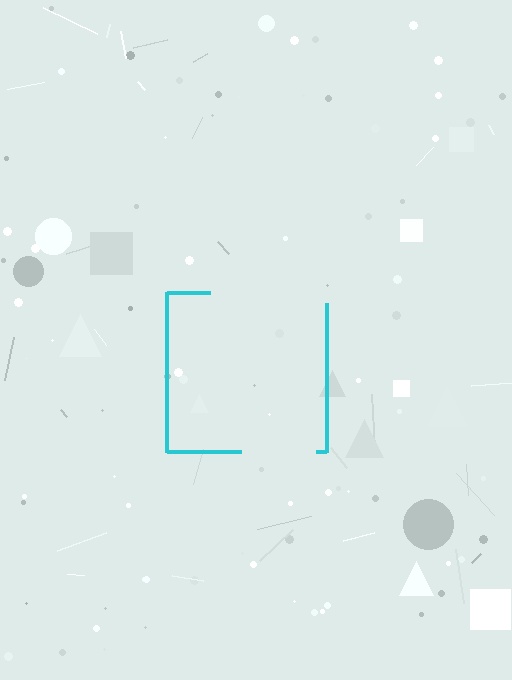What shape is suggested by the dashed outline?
The dashed outline suggests a square.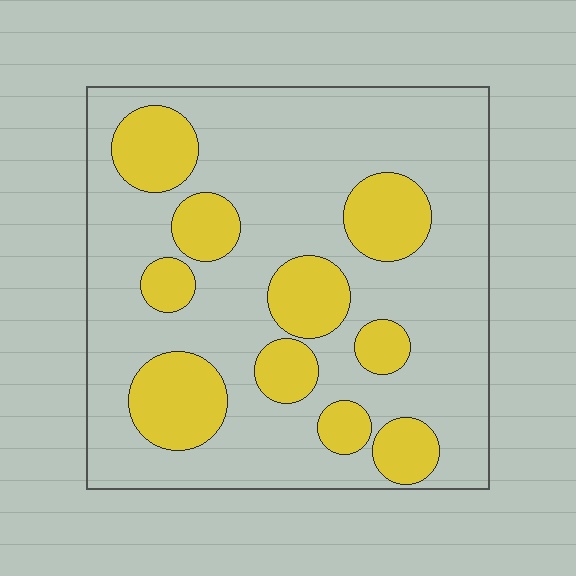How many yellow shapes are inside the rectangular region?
10.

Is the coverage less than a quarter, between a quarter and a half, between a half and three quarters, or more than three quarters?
Between a quarter and a half.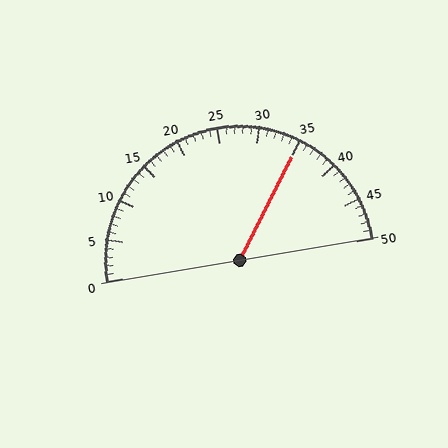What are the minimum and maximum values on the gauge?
The gauge ranges from 0 to 50.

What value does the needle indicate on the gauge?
The needle indicates approximately 35.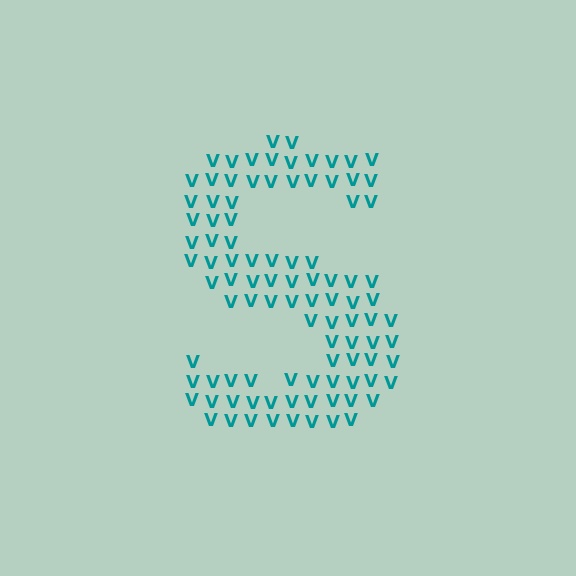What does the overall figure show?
The overall figure shows the letter S.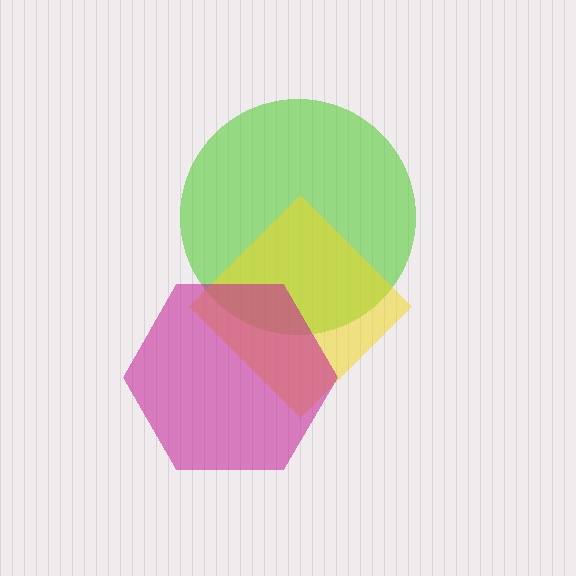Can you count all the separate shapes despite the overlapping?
Yes, there are 3 separate shapes.